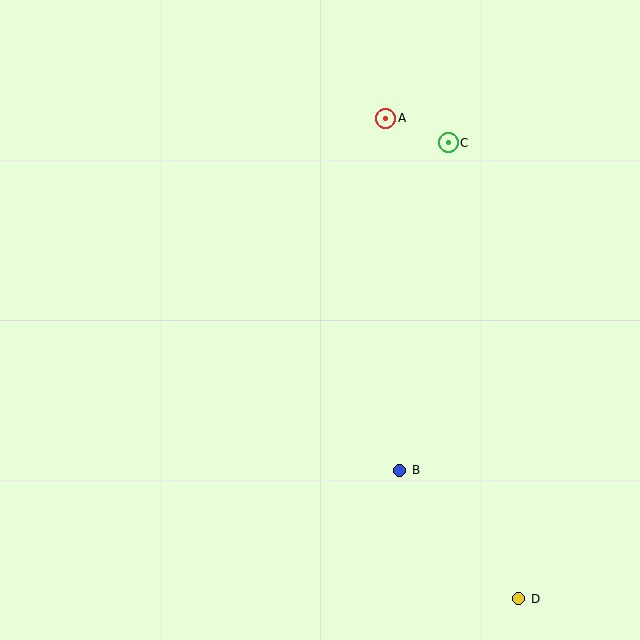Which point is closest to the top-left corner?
Point A is closest to the top-left corner.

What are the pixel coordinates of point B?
Point B is at (400, 470).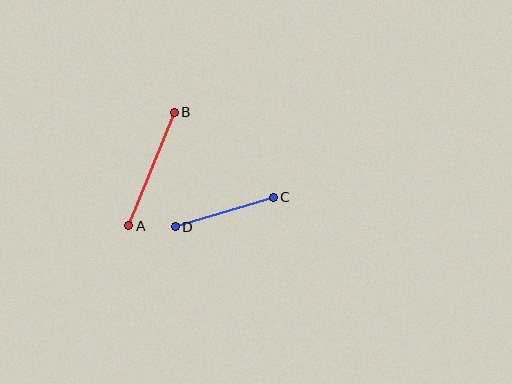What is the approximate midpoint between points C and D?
The midpoint is at approximately (224, 212) pixels.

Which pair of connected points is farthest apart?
Points A and B are farthest apart.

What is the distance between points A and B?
The distance is approximately 122 pixels.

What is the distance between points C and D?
The distance is approximately 103 pixels.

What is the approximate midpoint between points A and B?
The midpoint is at approximately (151, 169) pixels.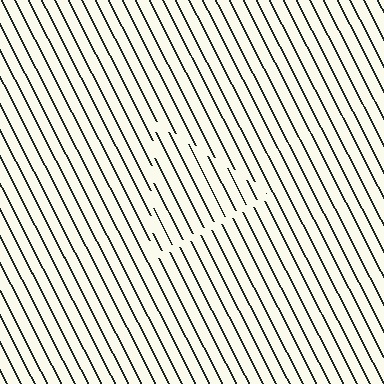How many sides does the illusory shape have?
3 sides — the line-ends trace a triangle.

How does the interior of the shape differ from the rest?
The interior of the shape contains the same grating, shifted by half a period — the contour is defined by the phase discontinuity where line-ends from the inner and outer gratings abut.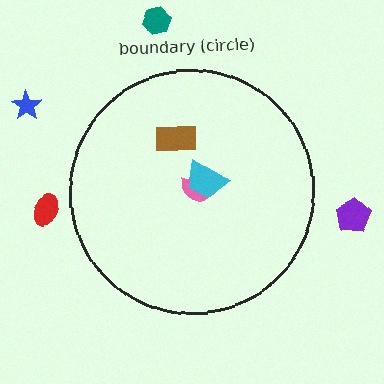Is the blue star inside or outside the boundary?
Outside.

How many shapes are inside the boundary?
3 inside, 4 outside.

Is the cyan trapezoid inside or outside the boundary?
Inside.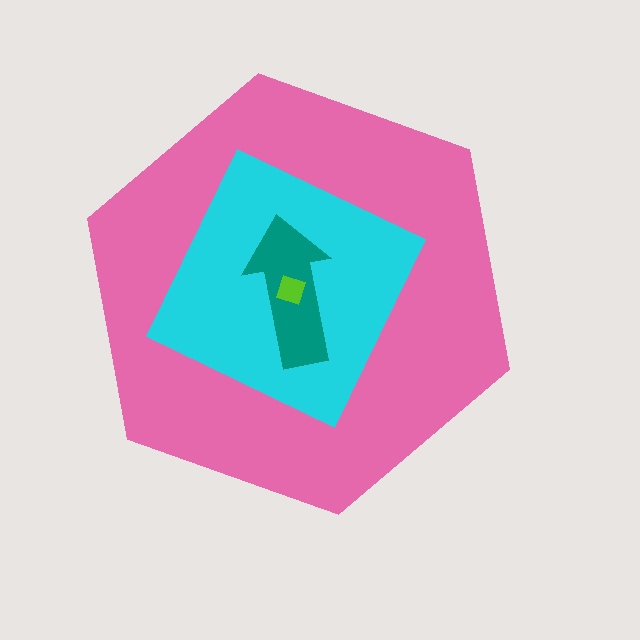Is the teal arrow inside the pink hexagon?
Yes.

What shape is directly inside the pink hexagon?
The cyan square.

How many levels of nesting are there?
4.